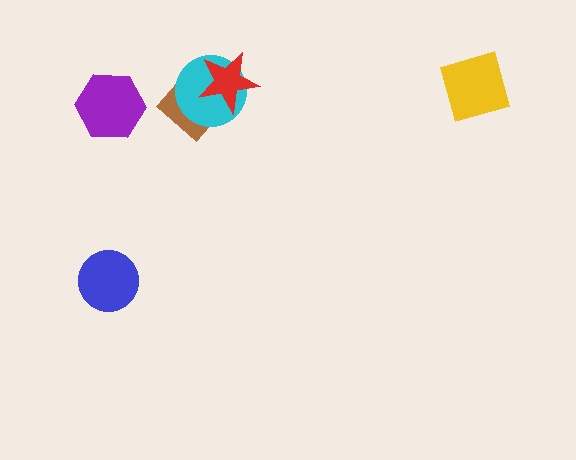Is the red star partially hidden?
No, no other shape covers it.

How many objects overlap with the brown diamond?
2 objects overlap with the brown diamond.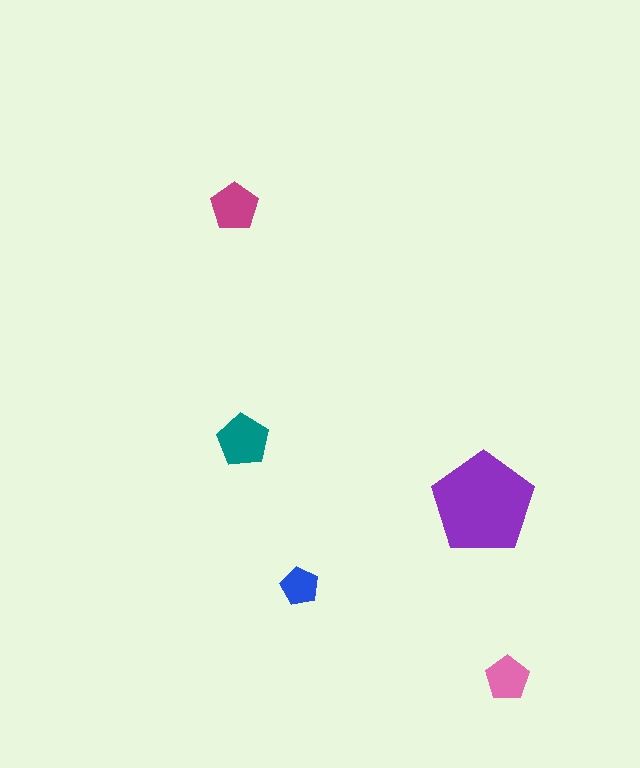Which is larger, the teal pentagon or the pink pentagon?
The teal one.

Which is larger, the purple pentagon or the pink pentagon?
The purple one.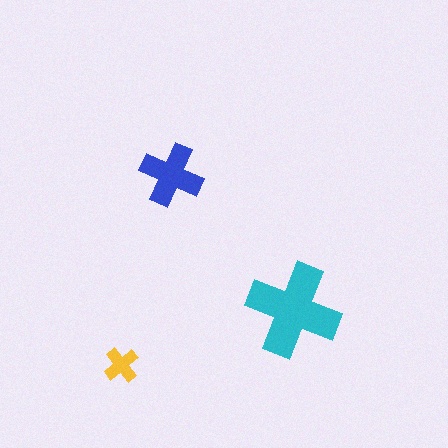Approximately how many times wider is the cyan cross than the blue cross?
About 1.5 times wider.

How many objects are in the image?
There are 3 objects in the image.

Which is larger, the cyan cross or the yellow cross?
The cyan one.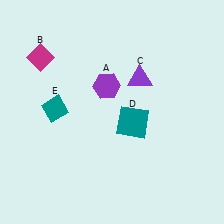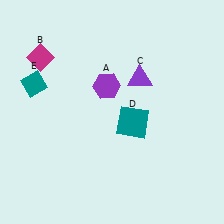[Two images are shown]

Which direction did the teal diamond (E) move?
The teal diamond (E) moved up.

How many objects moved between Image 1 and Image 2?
1 object moved between the two images.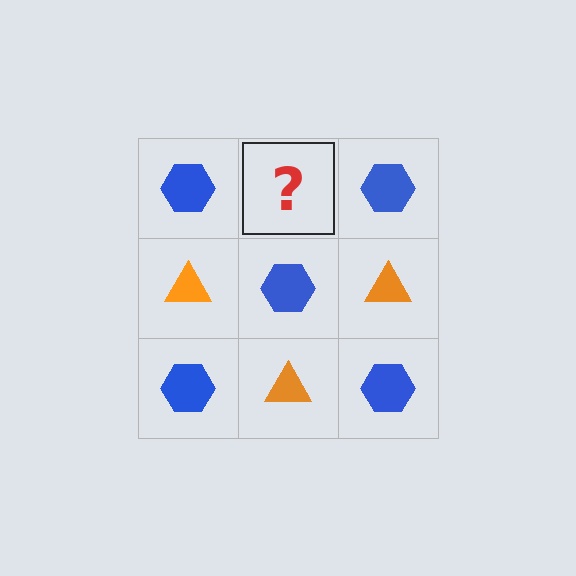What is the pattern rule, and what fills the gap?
The rule is that it alternates blue hexagon and orange triangle in a checkerboard pattern. The gap should be filled with an orange triangle.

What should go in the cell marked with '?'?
The missing cell should contain an orange triangle.